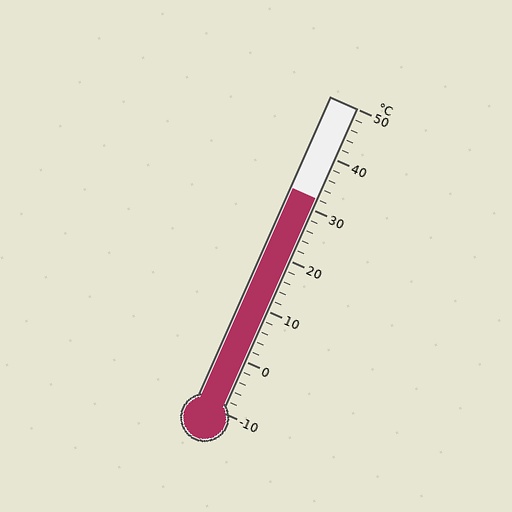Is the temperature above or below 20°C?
The temperature is above 20°C.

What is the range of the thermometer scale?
The thermometer scale ranges from -10°C to 50°C.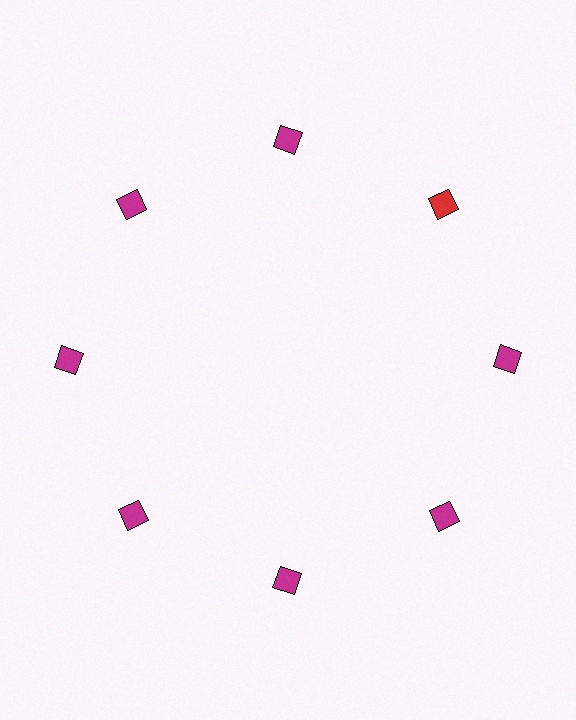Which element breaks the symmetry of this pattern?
The red diamond at roughly the 2 o'clock position breaks the symmetry. All other shapes are magenta diamonds.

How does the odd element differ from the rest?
It has a different color: red instead of magenta.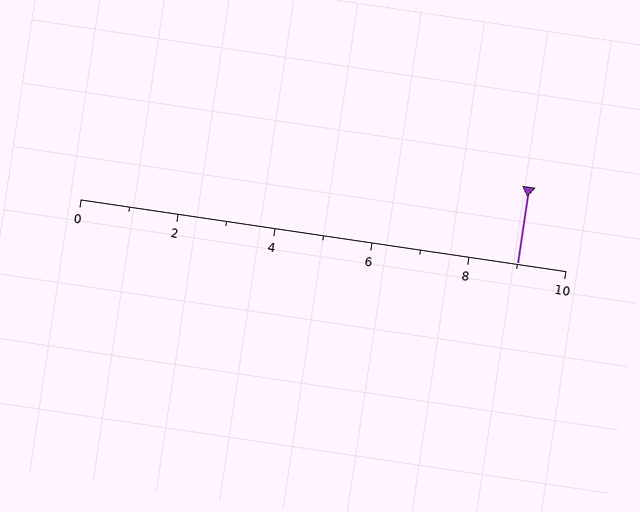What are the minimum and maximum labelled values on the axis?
The axis runs from 0 to 10.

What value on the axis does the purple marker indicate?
The marker indicates approximately 9.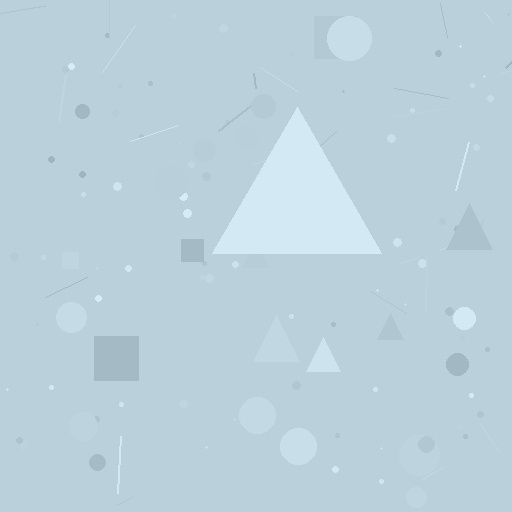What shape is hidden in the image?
A triangle is hidden in the image.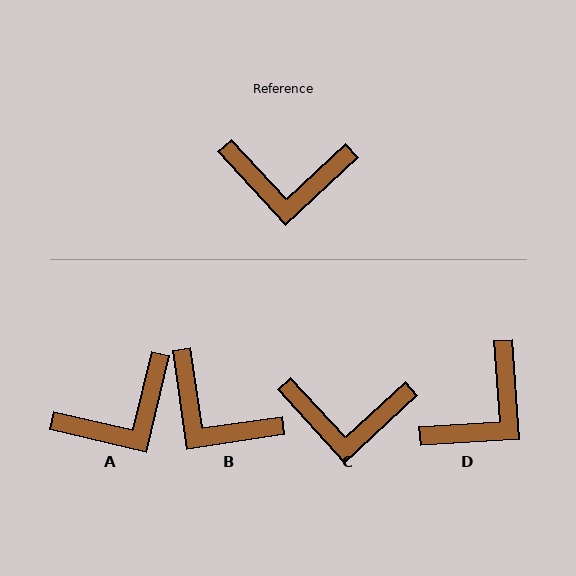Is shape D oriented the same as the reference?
No, it is off by about 51 degrees.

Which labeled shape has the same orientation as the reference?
C.